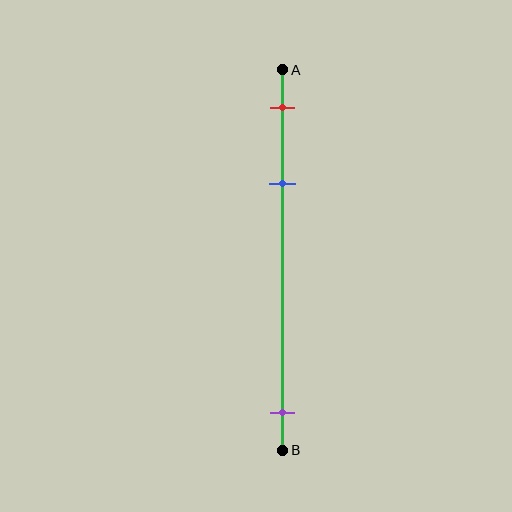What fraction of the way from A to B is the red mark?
The red mark is approximately 10% (0.1) of the way from A to B.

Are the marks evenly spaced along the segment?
No, the marks are not evenly spaced.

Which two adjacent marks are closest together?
The red and blue marks are the closest adjacent pair.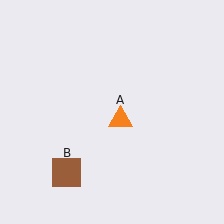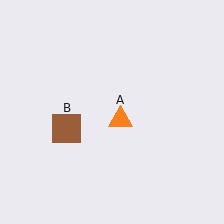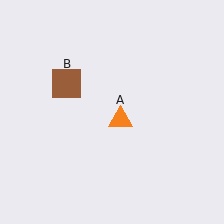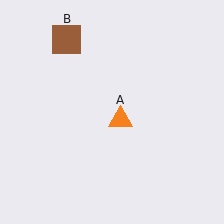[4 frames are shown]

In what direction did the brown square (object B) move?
The brown square (object B) moved up.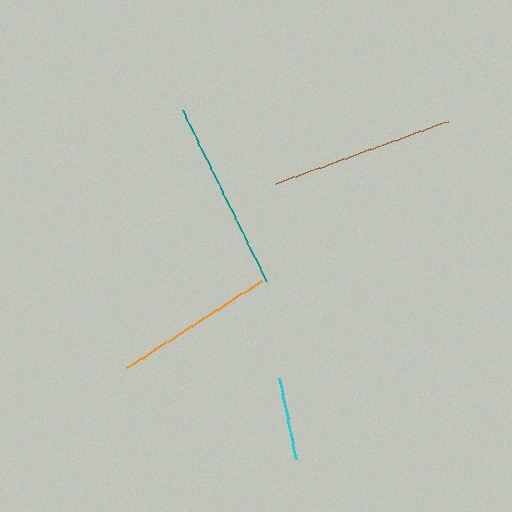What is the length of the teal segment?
The teal segment is approximately 191 pixels long.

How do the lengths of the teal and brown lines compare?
The teal and brown lines are approximately the same length.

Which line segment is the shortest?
The cyan line is the shortest at approximately 82 pixels.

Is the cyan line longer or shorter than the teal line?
The teal line is longer than the cyan line.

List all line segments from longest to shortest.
From longest to shortest: teal, brown, orange, cyan.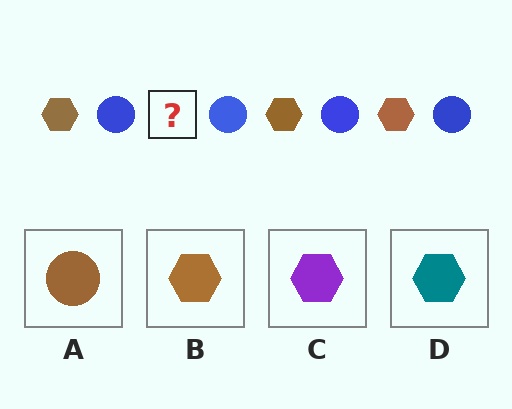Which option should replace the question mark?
Option B.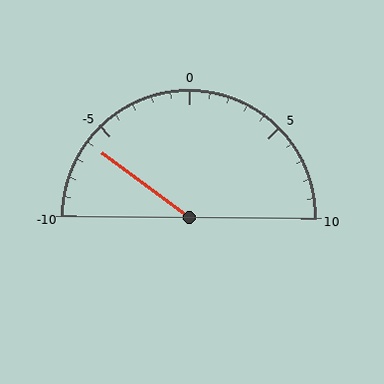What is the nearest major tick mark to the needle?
The nearest major tick mark is -5.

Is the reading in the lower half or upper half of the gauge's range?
The reading is in the lower half of the range (-10 to 10).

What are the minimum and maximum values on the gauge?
The gauge ranges from -10 to 10.